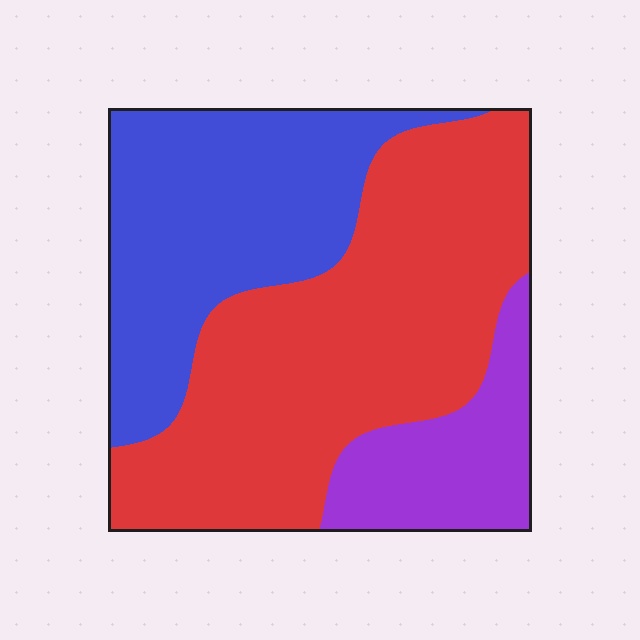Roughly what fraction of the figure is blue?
Blue covers 33% of the figure.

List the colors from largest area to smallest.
From largest to smallest: red, blue, purple.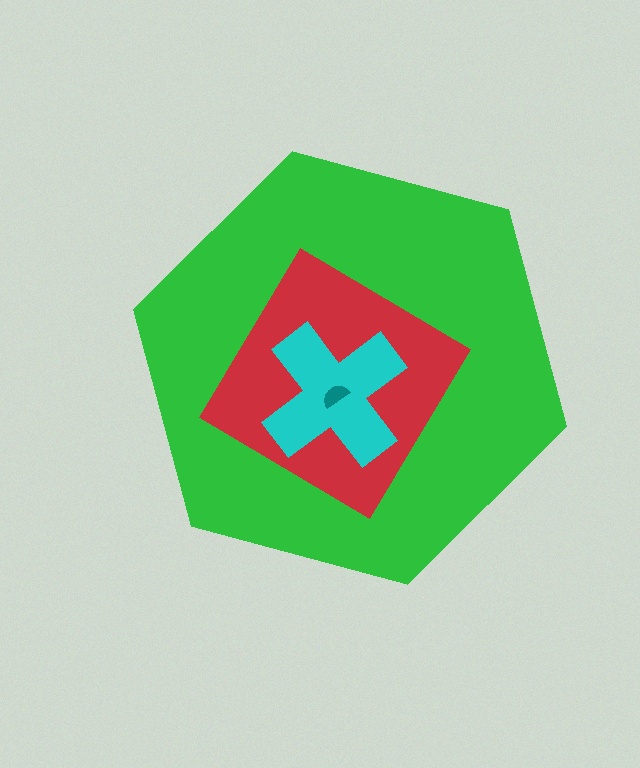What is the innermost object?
The teal semicircle.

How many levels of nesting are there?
4.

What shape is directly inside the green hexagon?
The red diamond.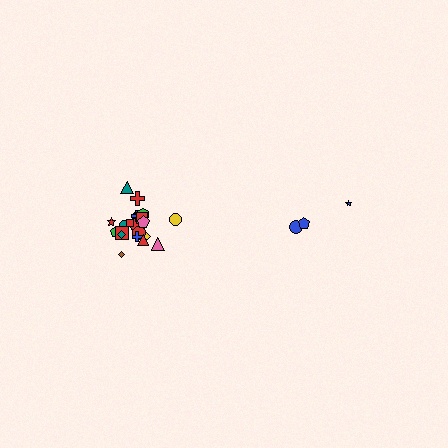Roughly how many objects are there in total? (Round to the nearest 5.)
Roughly 25 objects in total.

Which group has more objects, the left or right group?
The left group.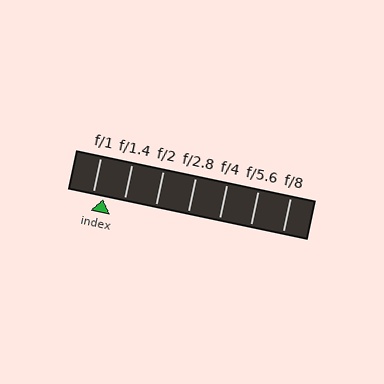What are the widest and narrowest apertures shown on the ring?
The widest aperture shown is f/1 and the narrowest is f/8.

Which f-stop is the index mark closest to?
The index mark is closest to f/1.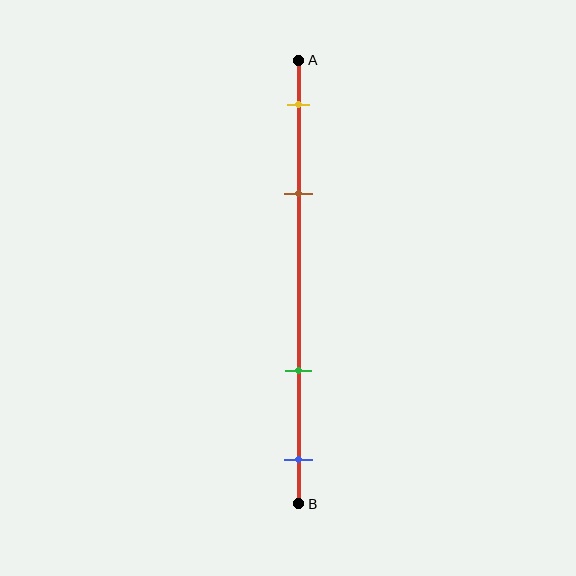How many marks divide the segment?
There are 4 marks dividing the segment.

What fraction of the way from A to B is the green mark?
The green mark is approximately 70% (0.7) of the way from A to B.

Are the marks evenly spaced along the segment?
No, the marks are not evenly spaced.